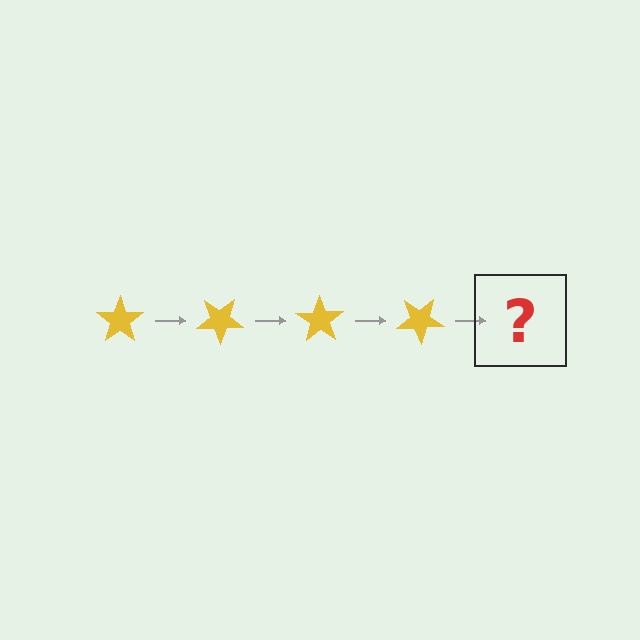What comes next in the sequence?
The next element should be a yellow star rotated 140 degrees.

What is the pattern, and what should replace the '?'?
The pattern is that the star rotates 35 degrees each step. The '?' should be a yellow star rotated 140 degrees.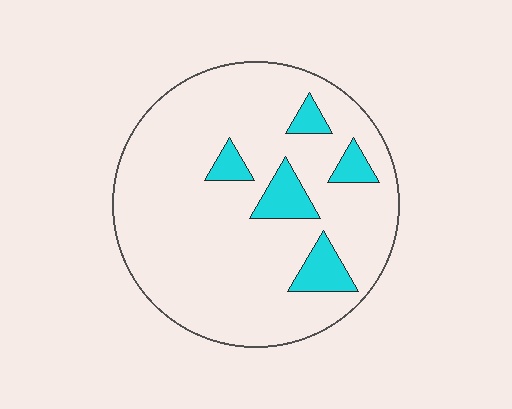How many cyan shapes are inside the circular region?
5.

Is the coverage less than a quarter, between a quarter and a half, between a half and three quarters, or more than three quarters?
Less than a quarter.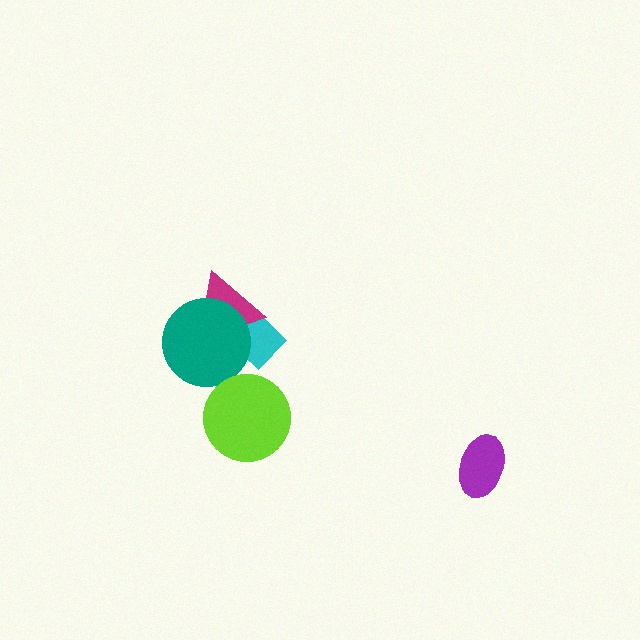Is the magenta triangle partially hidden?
Yes, it is partially covered by another shape.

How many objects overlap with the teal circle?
2 objects overlap with the teal circle.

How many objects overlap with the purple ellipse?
0 objects overlap with the purple ellipse.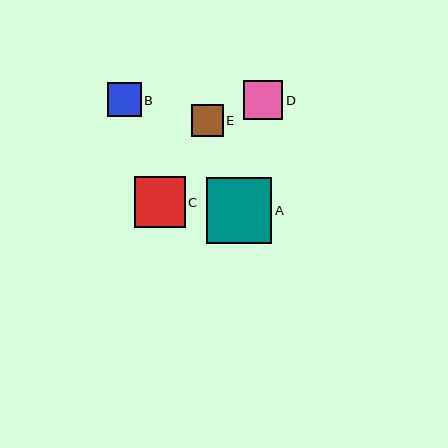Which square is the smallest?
Square E is the smallest with a size of approximately 32 pixels.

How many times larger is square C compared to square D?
Square C is approximately 1.3 times the size of square D.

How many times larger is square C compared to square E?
Square C is approximately 1.6 times the size of square E.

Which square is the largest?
Square A is the largest with a size of approximately 65 pixels.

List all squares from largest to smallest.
From largest to smallest: A, C, D, B, E.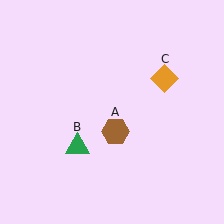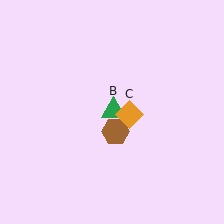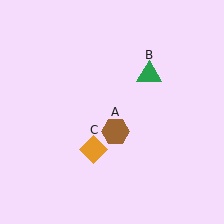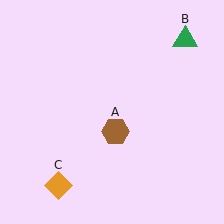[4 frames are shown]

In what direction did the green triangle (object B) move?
The green triangle (object B) moved up and to the right.